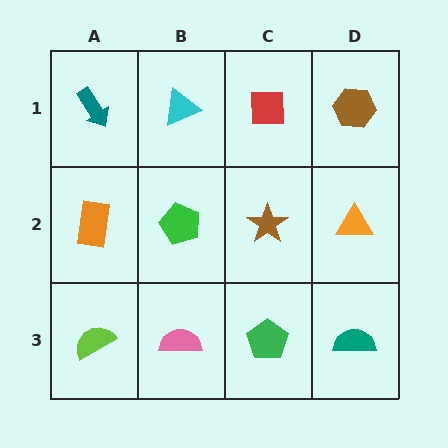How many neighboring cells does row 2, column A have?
3.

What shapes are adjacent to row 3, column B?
A green pentagon (row 2, column B), a lime semicircle (row 3, column A), a green pentagon (row 3, column C).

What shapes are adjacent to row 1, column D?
An orange triangle (row 2, column D), a red square (row 1, column C).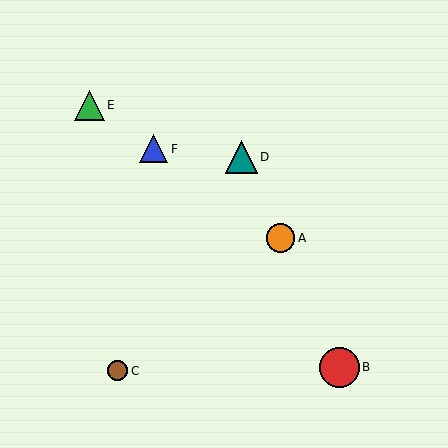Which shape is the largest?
The red circle (labeled B) is the largest.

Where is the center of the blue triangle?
The center of the blue triangle is at (154, 149).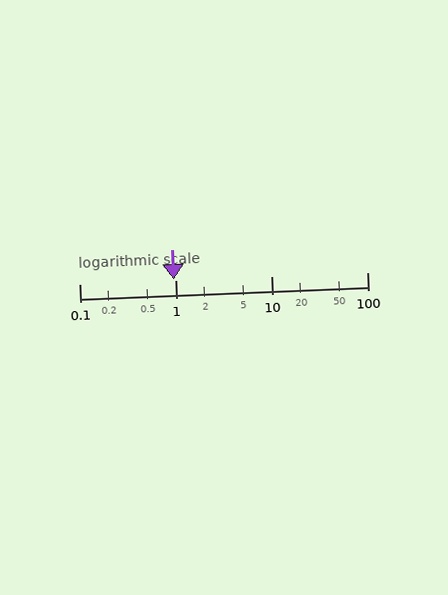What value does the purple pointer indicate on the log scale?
The pointer indicates approximately 0.97.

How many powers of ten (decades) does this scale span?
The scale spans 3 decades, from 0.1 to 100.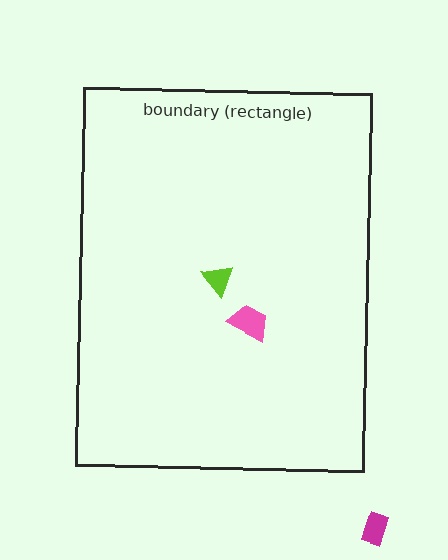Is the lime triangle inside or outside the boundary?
Inside.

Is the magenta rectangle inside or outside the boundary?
Outside.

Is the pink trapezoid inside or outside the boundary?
Inside.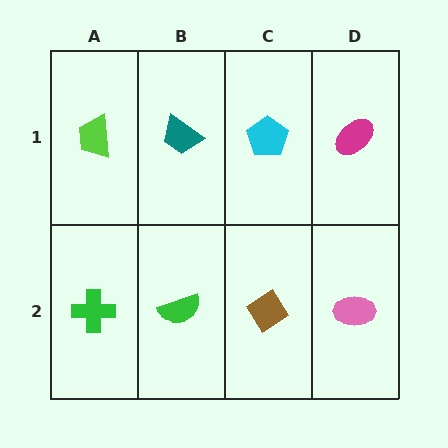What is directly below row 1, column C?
A brown diamond.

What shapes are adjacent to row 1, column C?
A brown diamond (row 2, column C), a teal trapezoid (row 1, column B), a magenta ellipse (row 1, column D).